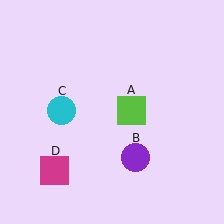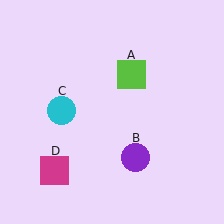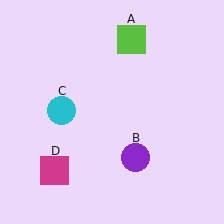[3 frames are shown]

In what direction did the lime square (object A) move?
The lime square (object A) moved up.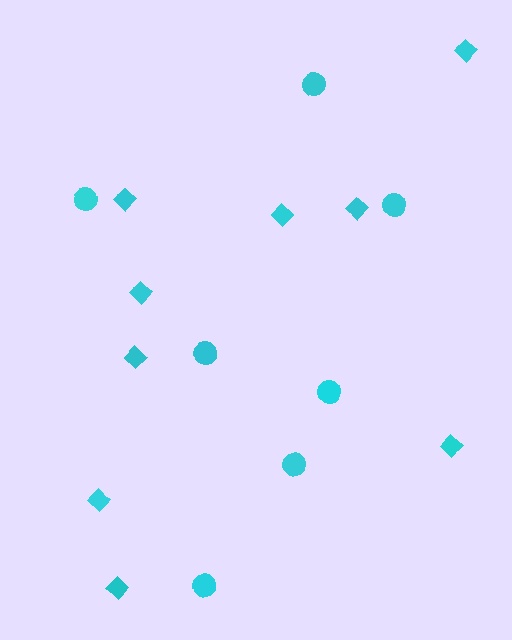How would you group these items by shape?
There are 2 groups: one group of diamonds (9) and one group of circles (7).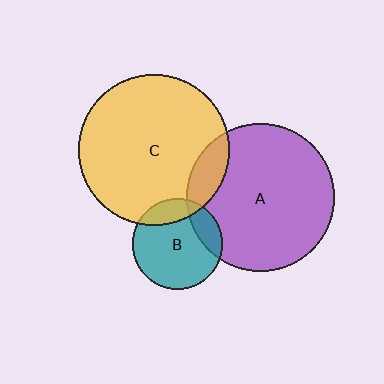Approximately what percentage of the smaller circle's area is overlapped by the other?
Approximately 10%.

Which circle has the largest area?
Circle C (yellow).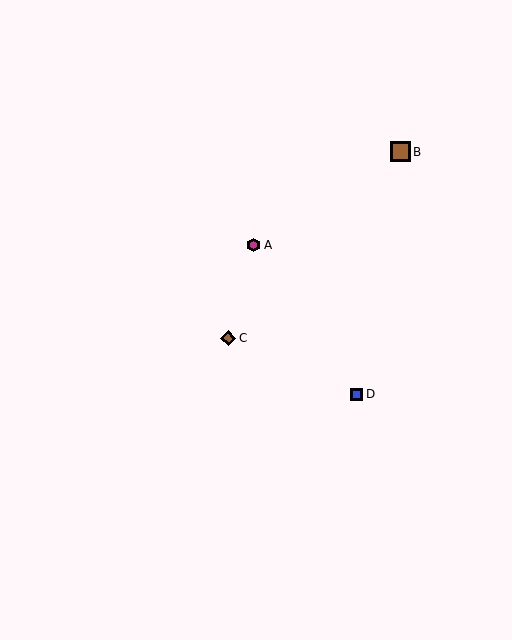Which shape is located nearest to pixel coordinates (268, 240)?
The magenta hexagon (labeled A) at (254, 245) is nearest to that location.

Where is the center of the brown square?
The center of the brown square is at (400, 152).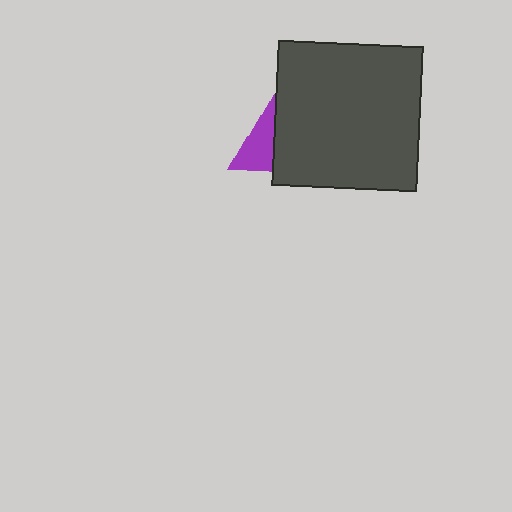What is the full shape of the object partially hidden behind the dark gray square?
The partially hidden object is a purple triangle.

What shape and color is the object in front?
The object in front is a dark gray square.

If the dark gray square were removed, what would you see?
You would see the complete purple triangle.